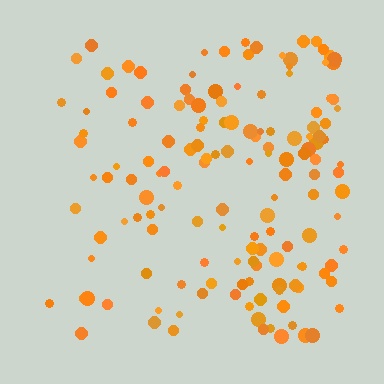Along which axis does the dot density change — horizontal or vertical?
Horizontal.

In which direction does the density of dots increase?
From left to right, with the right side densest.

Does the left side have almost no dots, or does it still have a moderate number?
Still a moderate number, just noticeably fewer than the right.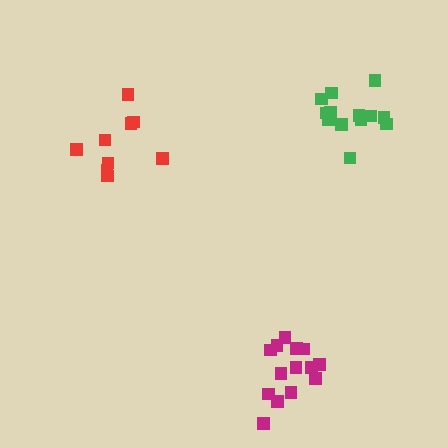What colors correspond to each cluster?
The clusters are colored: green, red, magenta.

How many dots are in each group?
Group 1: 13 dots, Group 2: 9 dots, Group 3: 14 dots (36 total).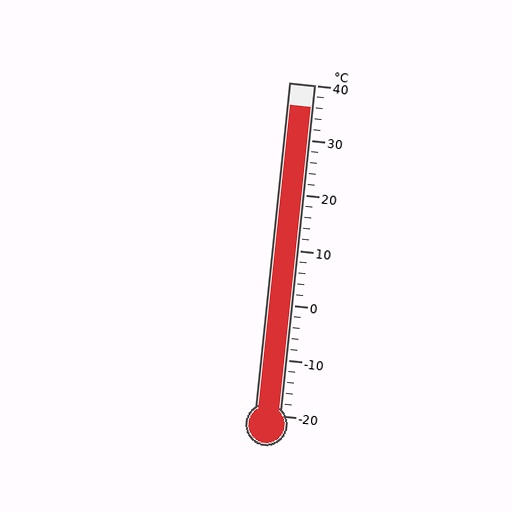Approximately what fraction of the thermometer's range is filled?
The thermometer is filled to approximately 95% of its range.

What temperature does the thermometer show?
The thermometer shows approximately 36°C.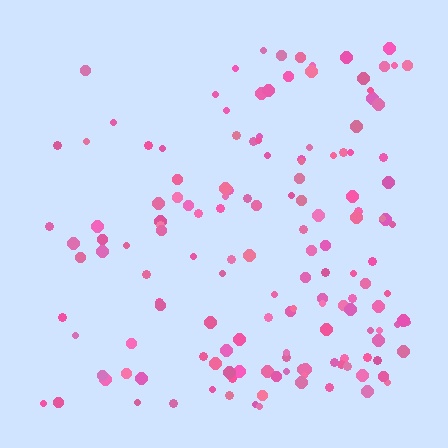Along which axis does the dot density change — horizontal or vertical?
Horizontal.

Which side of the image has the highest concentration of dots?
The right.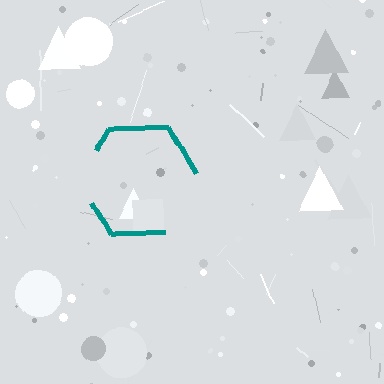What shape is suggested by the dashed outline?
The dashed outline suggests a hexagon.